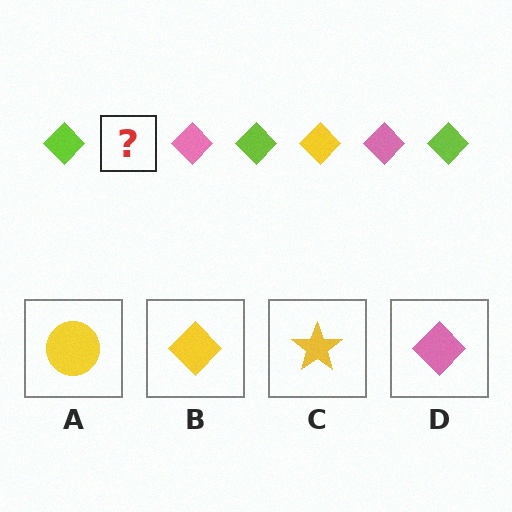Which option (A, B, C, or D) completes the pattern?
B.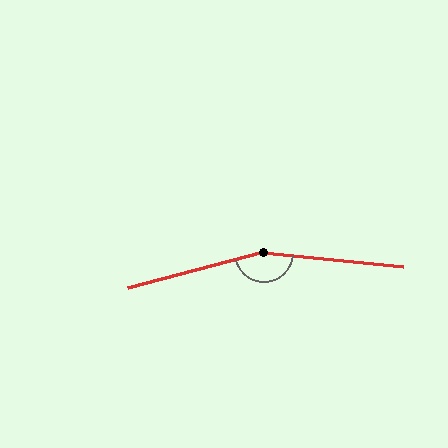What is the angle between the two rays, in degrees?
Approximately 159 degrees.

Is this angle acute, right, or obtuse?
It is obtuse.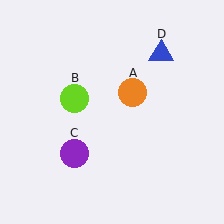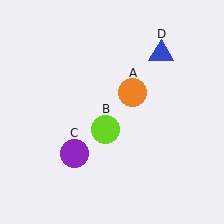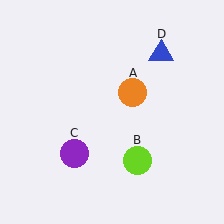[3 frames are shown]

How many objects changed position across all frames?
1 object changed position: lime circle (object B).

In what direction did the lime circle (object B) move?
The lime circle (object B) moved down and to the right.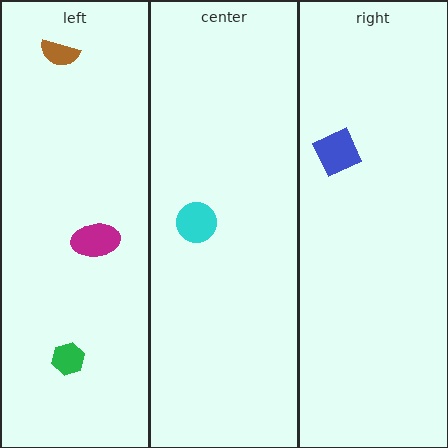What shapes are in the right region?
The blue diamond.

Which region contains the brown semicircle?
The left region.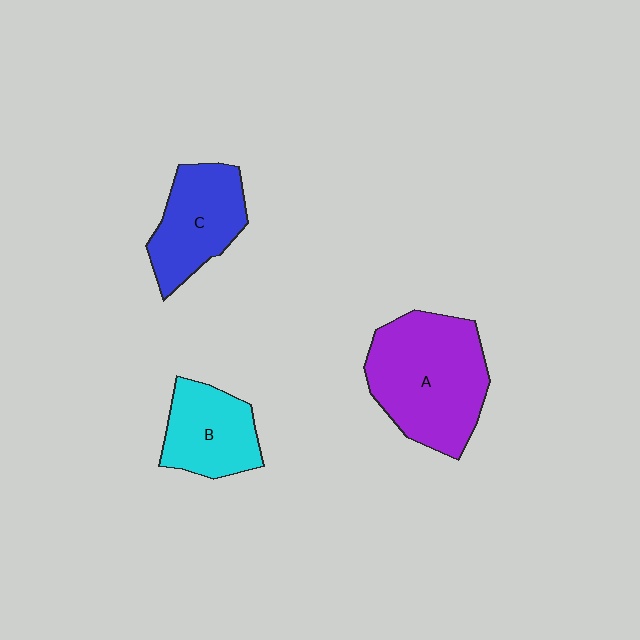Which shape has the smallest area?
Shape B (cyan).